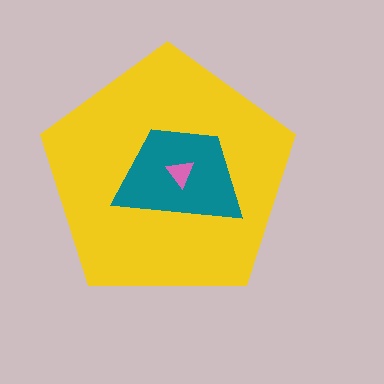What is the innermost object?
The pink triangle.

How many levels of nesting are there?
3.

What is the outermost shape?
The yellow pentagon.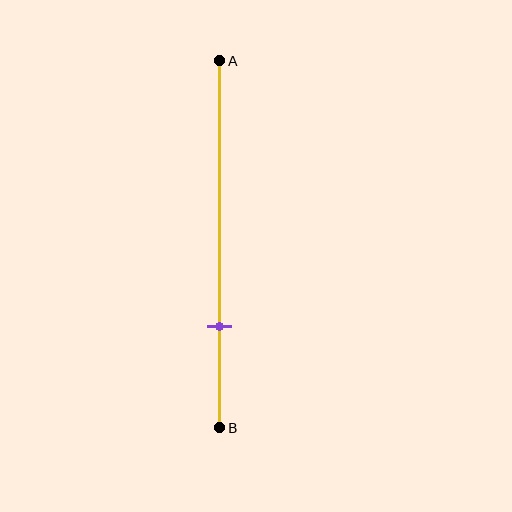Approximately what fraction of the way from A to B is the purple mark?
The purple mark is approximately 70% of the way from A to B.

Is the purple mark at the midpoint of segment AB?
No, the mark is at about 70% from A, not at the 50% midpoint.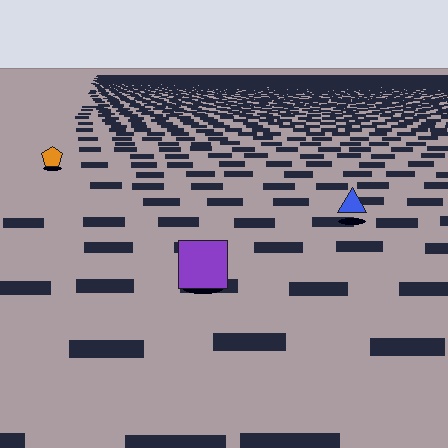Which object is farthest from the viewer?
The orange pentagon is farthest from the viewer. It appears smaller and the ground texture around it is denser.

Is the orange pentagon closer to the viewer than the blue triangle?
No. The blue triangle is closer — you can tell from the texture gradient: the ground texture is coarser near it.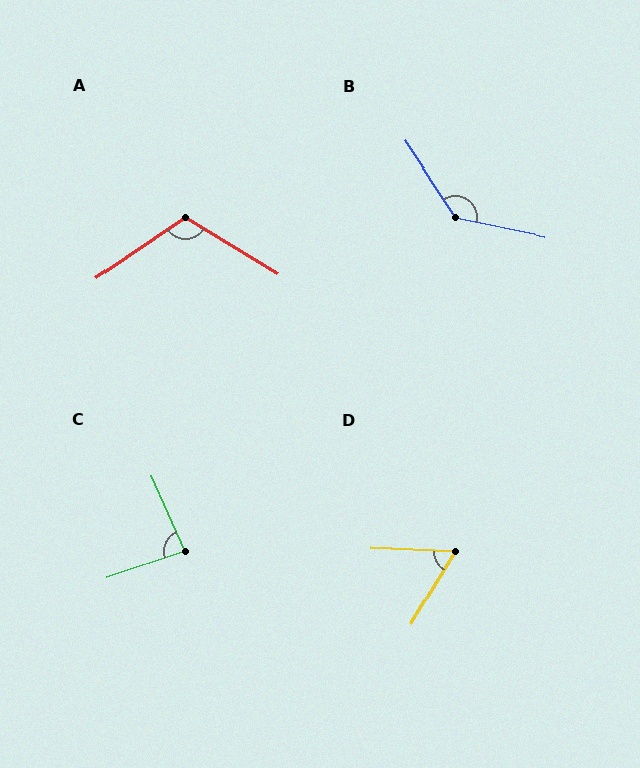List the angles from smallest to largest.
D (61°), C (85°), A (114°), B (135°).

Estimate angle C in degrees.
Approximately 85 degrees.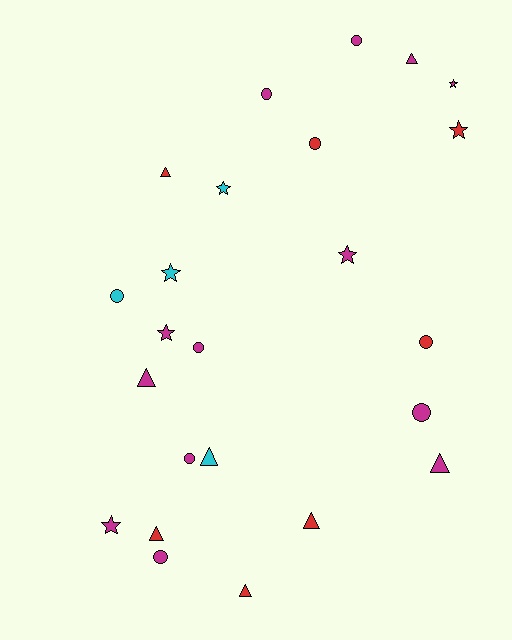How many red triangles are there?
There are 4 red triangles.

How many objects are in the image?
There are 24 objects.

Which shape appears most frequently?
Circle, with 9 objects.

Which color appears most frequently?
Magenta, with 13 objects.